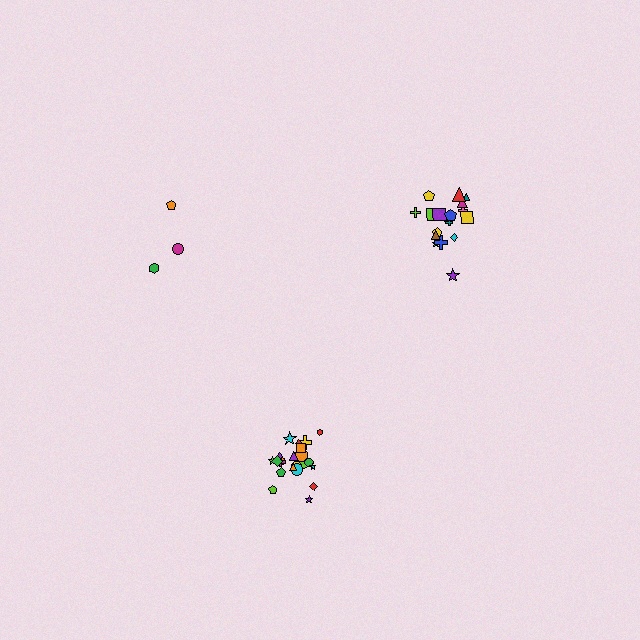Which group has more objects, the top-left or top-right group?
The top-right group.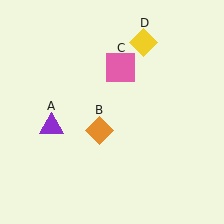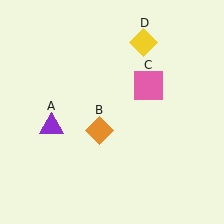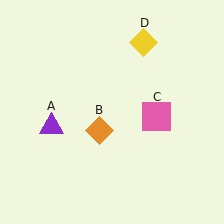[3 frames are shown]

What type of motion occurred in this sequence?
The pink square (object C) rotated clockwise around the center of the scene.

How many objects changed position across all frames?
1 object changed position: pink square (object C).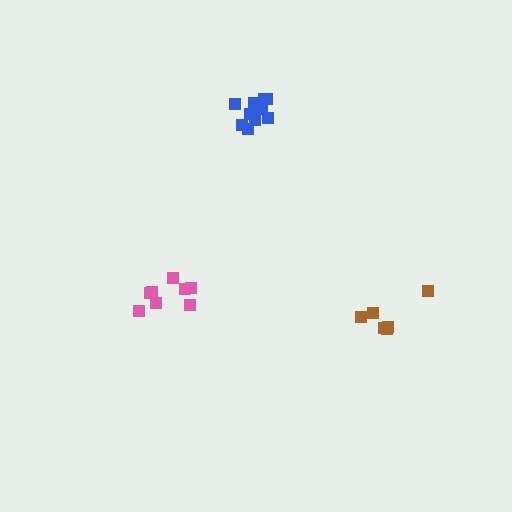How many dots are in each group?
Group 1: 8 dots, Group 2: 6 dots, Group 3: 10 dots (24 total).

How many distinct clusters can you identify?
There are 3 distinct clusters.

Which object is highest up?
The blue cluster is topmost.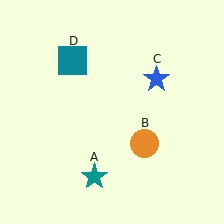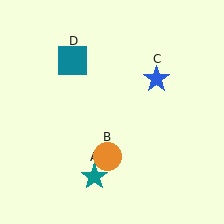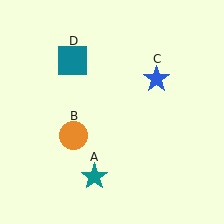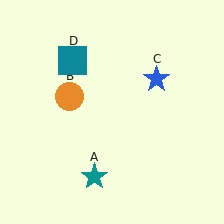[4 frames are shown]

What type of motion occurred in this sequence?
The orange circle (object B) rotated clockwise around the center of the scene.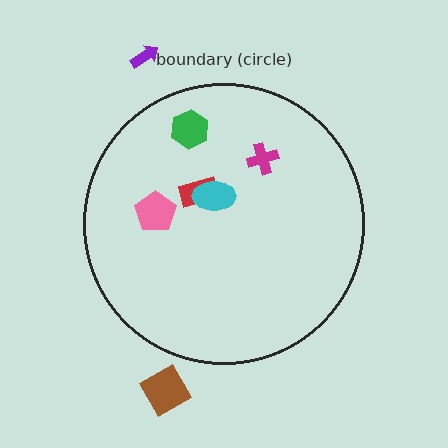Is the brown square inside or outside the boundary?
Outside.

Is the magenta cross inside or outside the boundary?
Inside.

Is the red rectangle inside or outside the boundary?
Inside.